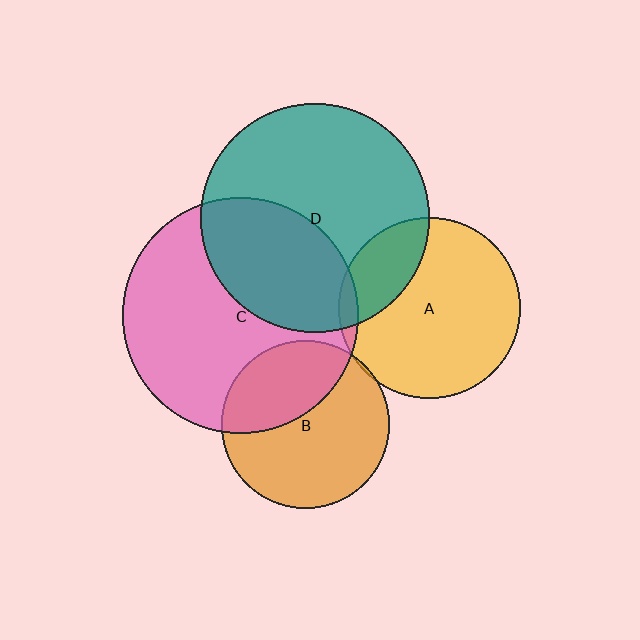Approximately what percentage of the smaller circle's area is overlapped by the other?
Approximately 5%.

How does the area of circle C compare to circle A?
Approximately 1.7 times.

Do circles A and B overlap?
Yes.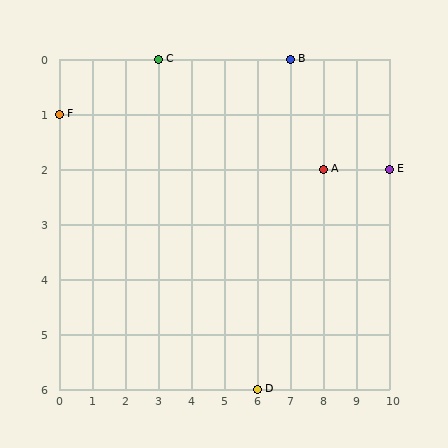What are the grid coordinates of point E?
Point E is at grid coordinates (10, 2).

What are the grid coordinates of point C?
Point C is at grid coordinates (3, 0).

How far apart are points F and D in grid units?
Points F and D are 6 columns and 5 rows apart (about 7.8 grid units diagonally).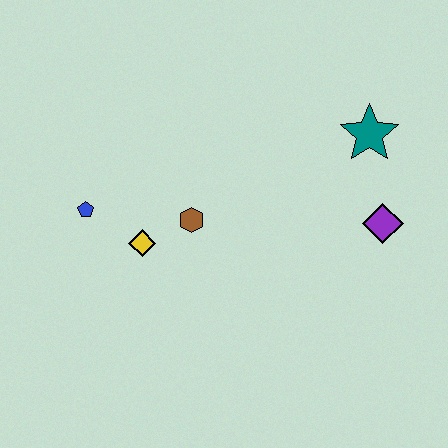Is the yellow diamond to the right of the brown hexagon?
No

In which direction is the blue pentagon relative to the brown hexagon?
The blue pentagon is to the left of the brown hexagon.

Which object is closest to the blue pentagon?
The yellow diamond is closest to the blue pentagon.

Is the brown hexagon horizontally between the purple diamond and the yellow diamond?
Yes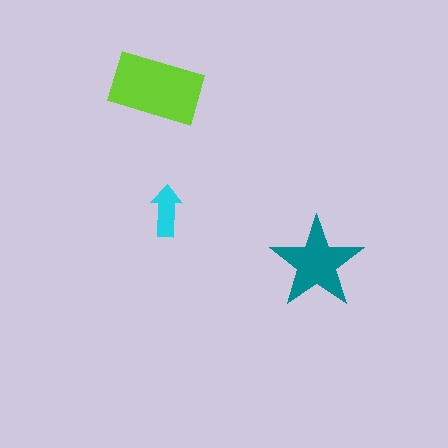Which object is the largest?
The lime rectangle.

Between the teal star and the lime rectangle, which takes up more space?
The lime rectangle.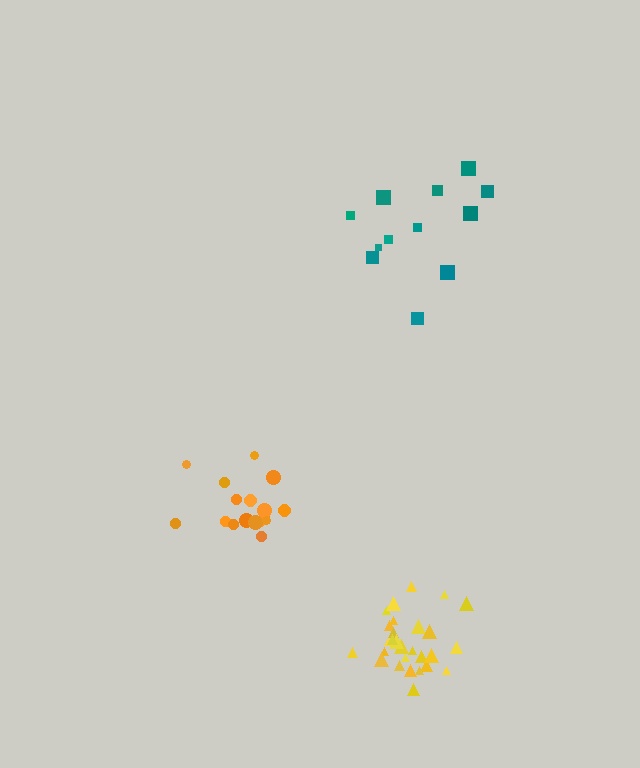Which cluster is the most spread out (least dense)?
Teal.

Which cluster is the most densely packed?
Yellow.